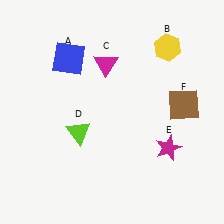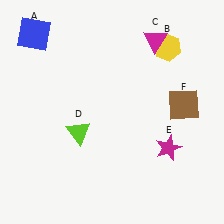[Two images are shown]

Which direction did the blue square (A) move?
The blue square (A) moved left.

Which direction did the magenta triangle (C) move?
The magenta triangle (C) moved right.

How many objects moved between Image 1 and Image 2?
2 objects moved between the two images.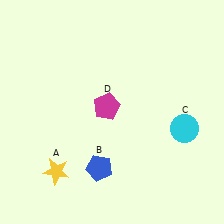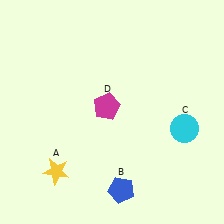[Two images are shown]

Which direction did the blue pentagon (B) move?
The blue pentagon (B) moved down.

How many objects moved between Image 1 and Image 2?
1 object moved between the two images.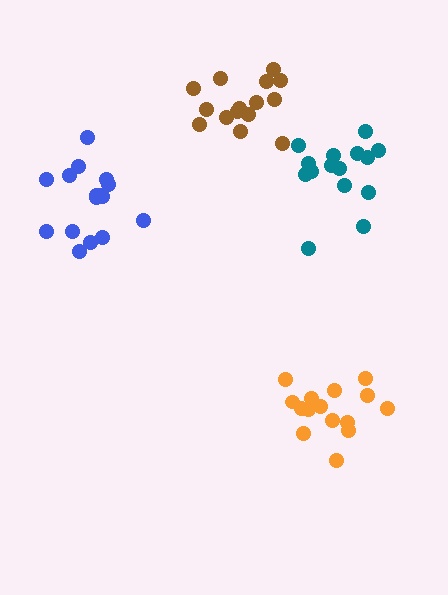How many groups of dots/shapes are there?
There are 4 groups.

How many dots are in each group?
Group 1: 15 dots, Group 2: 15 dots, Group 3: 16 dots, Group 4: 15 dots (61 total).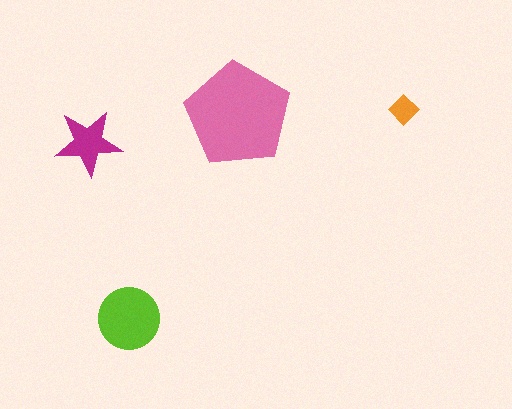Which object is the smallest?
The orange diamond.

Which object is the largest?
The pink pentagon.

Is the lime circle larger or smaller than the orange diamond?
Larger.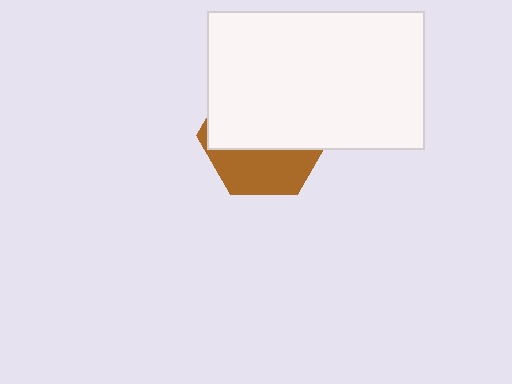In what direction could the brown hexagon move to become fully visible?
The brown hexagon could move down. That would shift it out from behind the white rectangle entirely.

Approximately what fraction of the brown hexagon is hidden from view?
Roughly 62% of the brown hexagon is hidden behind the white rectangle.